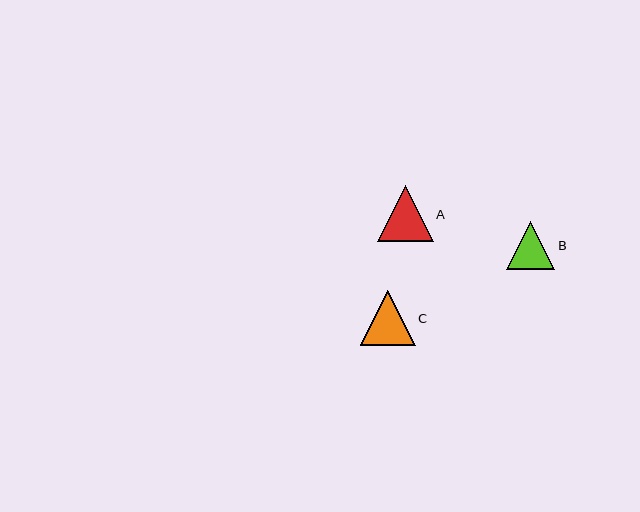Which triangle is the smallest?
Triangle B is the smallest with a size of approximately 48 pixels.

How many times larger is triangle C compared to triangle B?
Triangle C is approximately 1.1 times the size of triangle B.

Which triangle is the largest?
Triangle A is the largest with a size of approximately 56 pixels.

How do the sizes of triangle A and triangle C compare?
Triangle A and triangle C are approximately the same size.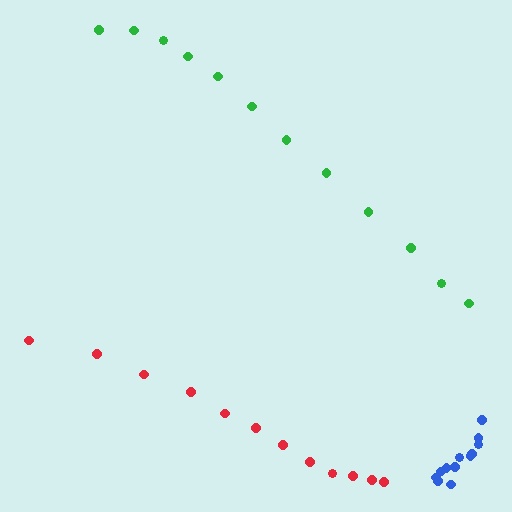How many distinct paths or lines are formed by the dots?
There are 3 distinct paths.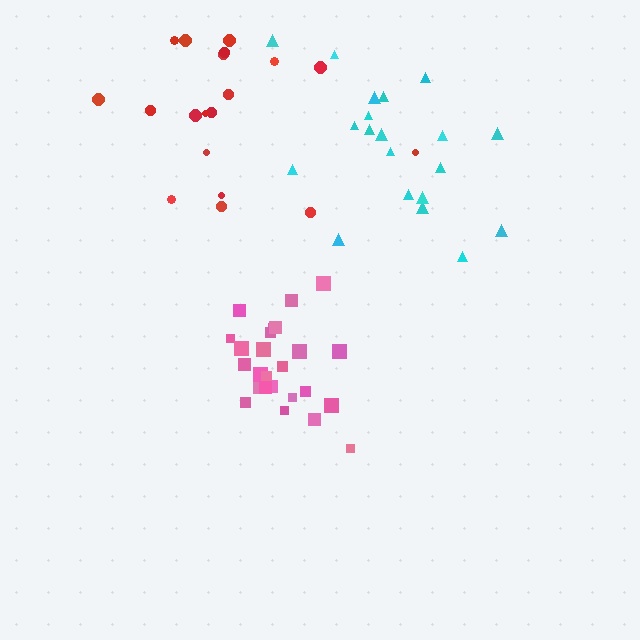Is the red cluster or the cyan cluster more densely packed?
Cyan.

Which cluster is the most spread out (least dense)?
Red.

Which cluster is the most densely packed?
Pink.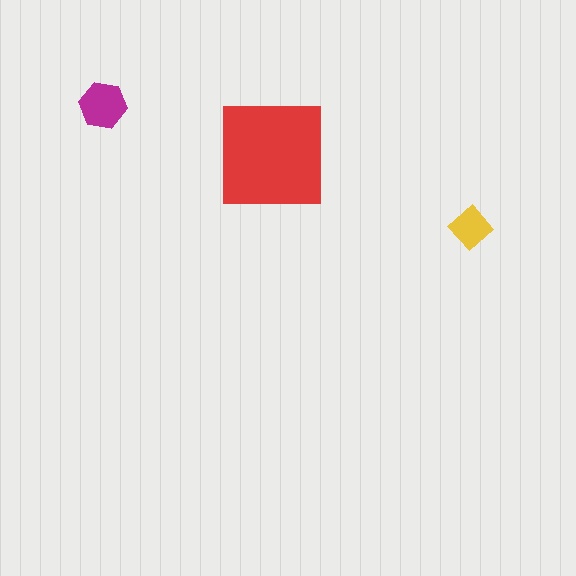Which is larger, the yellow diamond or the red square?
The red square.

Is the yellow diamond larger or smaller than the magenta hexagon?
Smaller.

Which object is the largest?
The red square.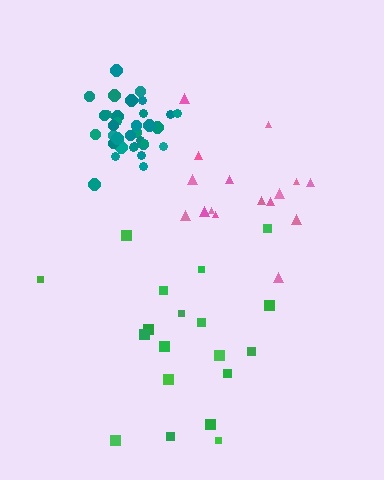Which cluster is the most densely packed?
Teal.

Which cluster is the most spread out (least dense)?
Green.